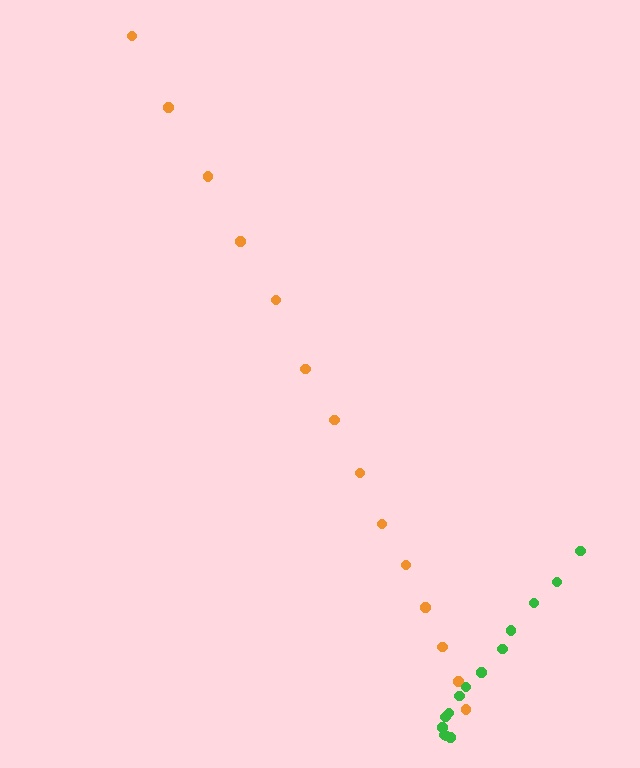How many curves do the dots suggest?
There are 2 distinct paths.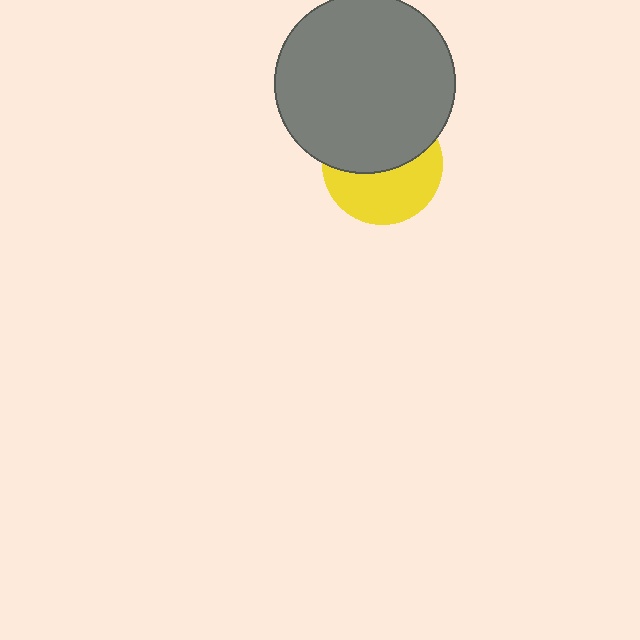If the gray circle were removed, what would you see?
You would see the complete yellow circle.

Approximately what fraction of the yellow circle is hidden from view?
Roughly 51% of the yellow circle is hidden behind the gray circle.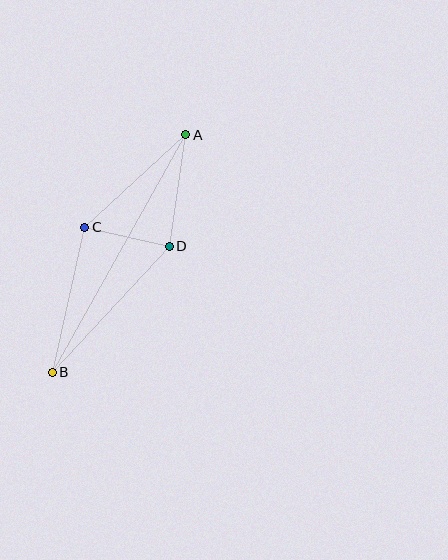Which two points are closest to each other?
Points C and D are closest to each other.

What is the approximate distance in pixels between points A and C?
The distance between A and C is approximately 137 pixels.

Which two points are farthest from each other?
Points A and B are farthest from each other.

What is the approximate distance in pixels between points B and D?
The distance between B and D is approximately 172 pixels.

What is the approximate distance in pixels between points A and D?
The distance between A and D is approximately 113 pixels.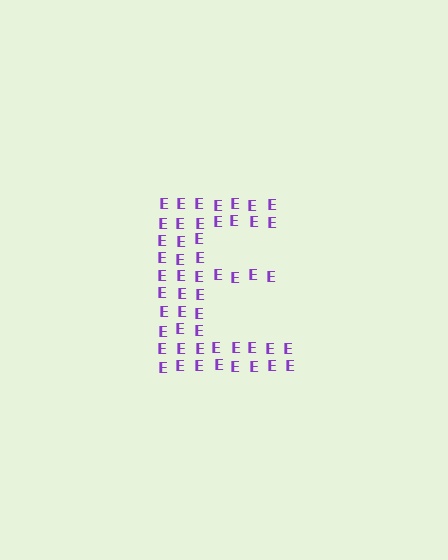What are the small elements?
The small elements are letter E's.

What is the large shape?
The large shape is the letter E.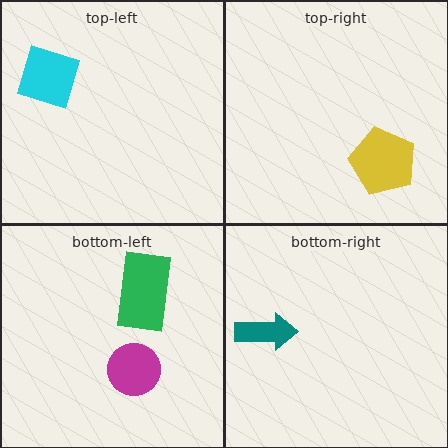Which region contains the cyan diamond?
The top-left region.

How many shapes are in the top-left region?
1.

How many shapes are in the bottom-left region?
2.